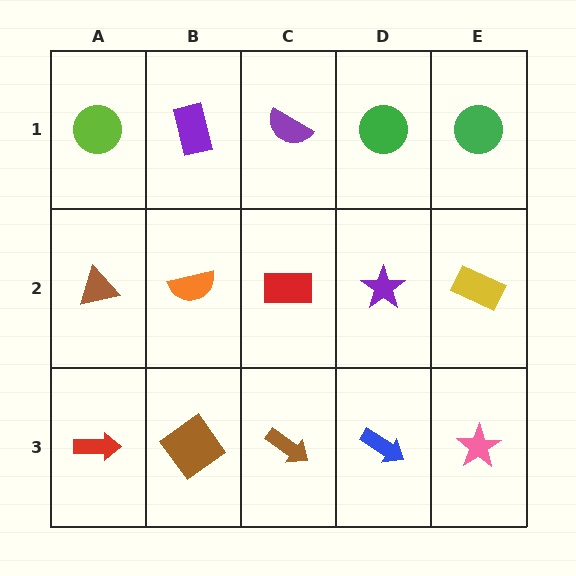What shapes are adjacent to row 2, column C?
A purple semicircle (row 1, column C), a brown arrow (row 3, column C), an orange semicircle (row 2, column B), a purple star (row 2, column D).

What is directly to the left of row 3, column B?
A red arrow.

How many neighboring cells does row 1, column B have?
3.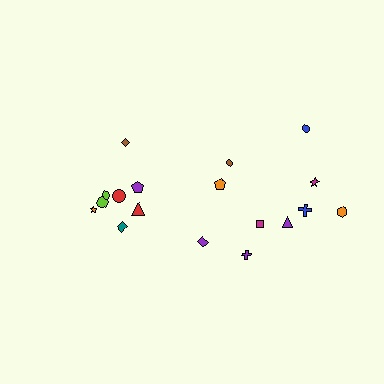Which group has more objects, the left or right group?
The right group.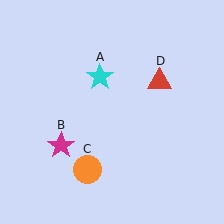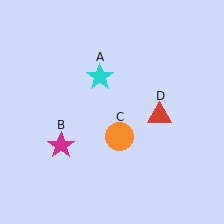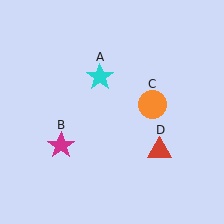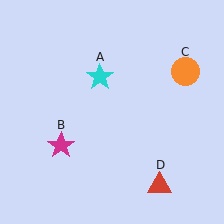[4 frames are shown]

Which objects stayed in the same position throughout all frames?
Cyan star (object A) and magenta star (object B) remained stationary.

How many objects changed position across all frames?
2 objects changed position: orange circle (object C), red triangle (object D).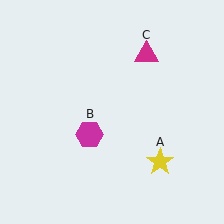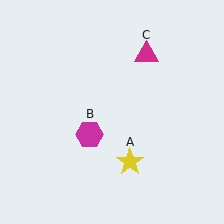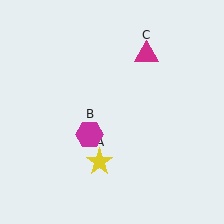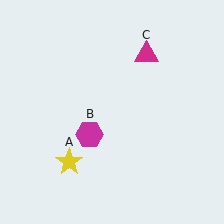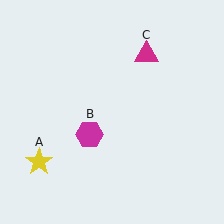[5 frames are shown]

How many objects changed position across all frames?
1 object changed position: yellow star (object A).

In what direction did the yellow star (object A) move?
The yellow star (object A) moved left.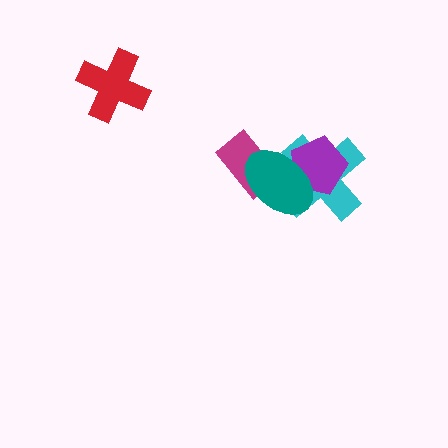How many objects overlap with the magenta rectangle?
1 object overlaps with the magenta rectangle.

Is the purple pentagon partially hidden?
Yes, it is partially covered by another shape.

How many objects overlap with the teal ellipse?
3 objects overlap with the teal ellipse.